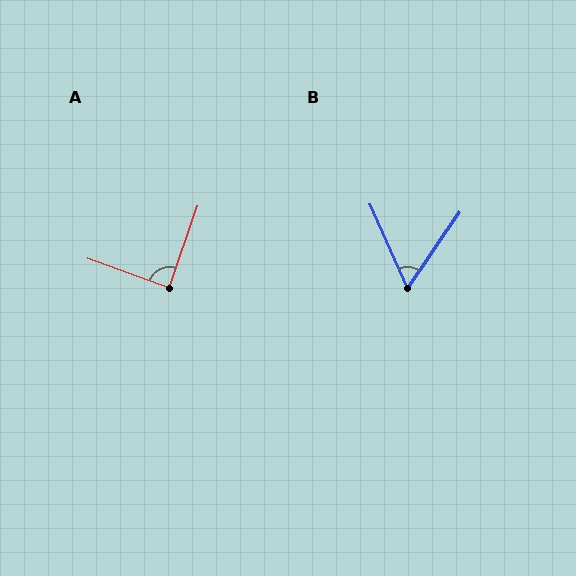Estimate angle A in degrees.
Approximately 89 degrees.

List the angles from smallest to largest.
B (58°), A (89°).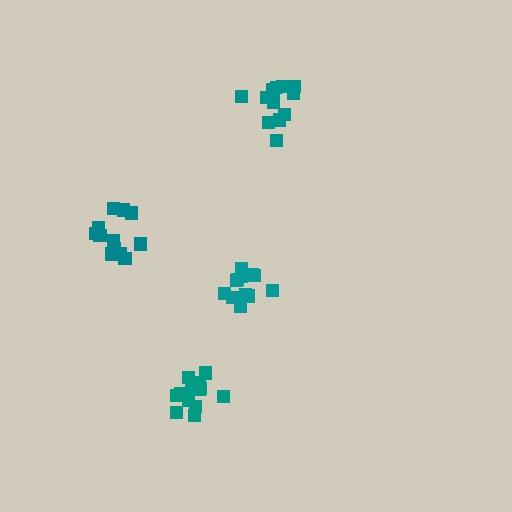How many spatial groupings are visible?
There are 4 spatial groupings.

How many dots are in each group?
Group 1: 12 dots, Group 2: 13 dots, Group 3: 12 dots, Group 4: 12 dots (49 total).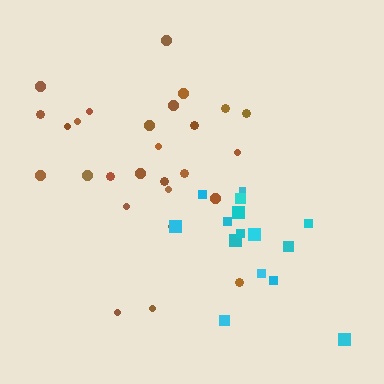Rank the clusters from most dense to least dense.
brown, cyan.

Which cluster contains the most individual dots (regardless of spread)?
Brown (27).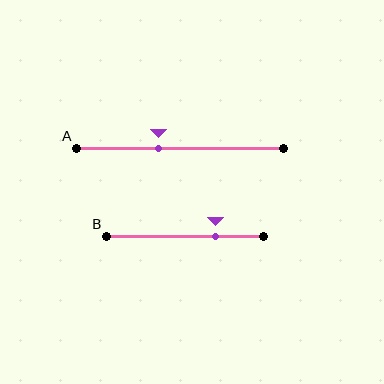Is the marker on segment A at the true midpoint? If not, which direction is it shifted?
No, the marker on segment A is shifted to the left by about 11% of the segment length.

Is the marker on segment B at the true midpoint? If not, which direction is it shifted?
No, the marker on segment B is shifted to the right by about 20% of the segment length.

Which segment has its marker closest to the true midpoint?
Segment A has its marker closest to the true midpoint.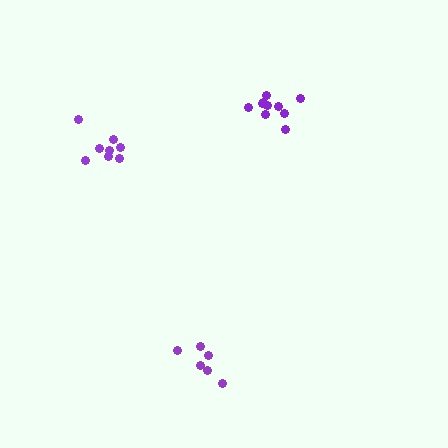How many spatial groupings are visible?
There are 3 spatial groupings.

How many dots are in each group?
Group 1: 6 dots, Group 2: 8 dots, Group 3: 10 dots (24 total).